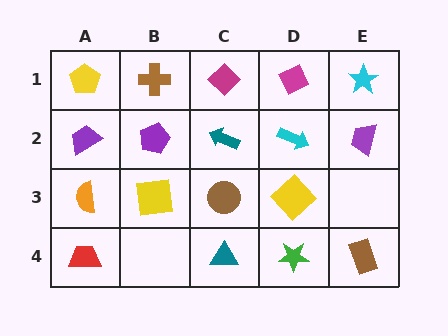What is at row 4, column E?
A brown rectangle.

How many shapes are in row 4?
4 shapes.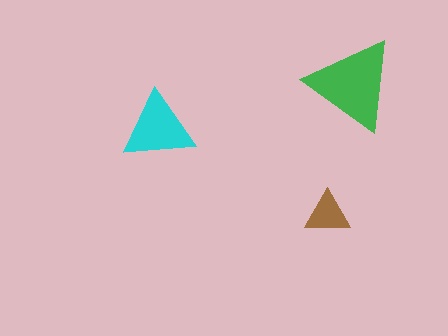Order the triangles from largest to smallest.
the green one, the cyan one, the brown one.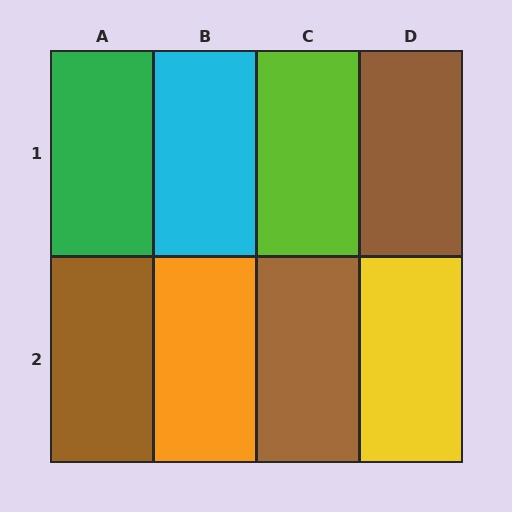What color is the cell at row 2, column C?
Brown.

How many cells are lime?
1 cell is lime.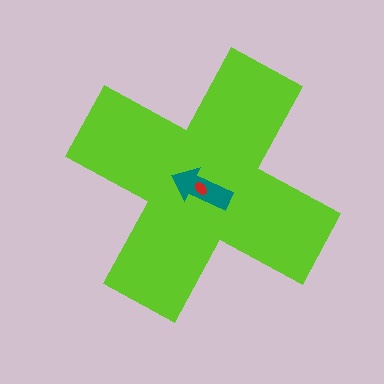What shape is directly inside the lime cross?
The teal arrow.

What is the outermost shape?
The lime cross.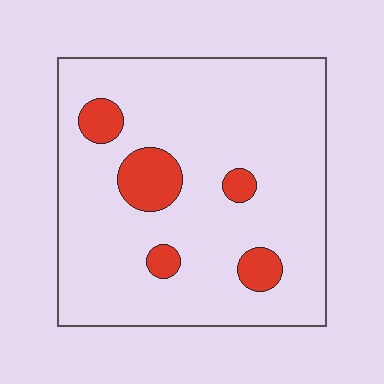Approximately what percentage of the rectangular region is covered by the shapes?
Approximately 10%.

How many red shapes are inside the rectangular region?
5.